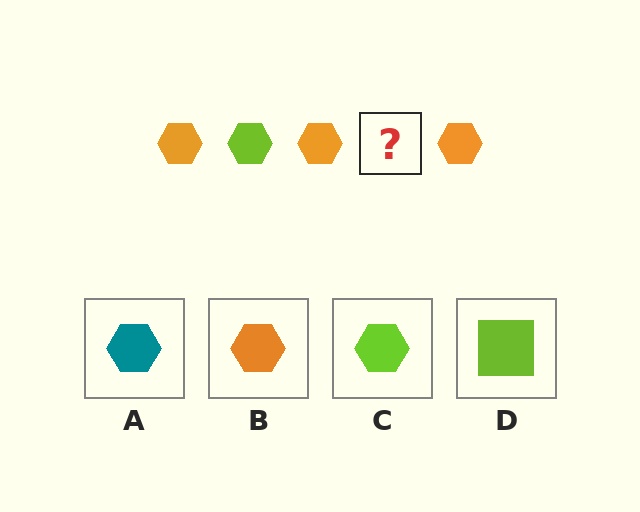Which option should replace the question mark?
Option C.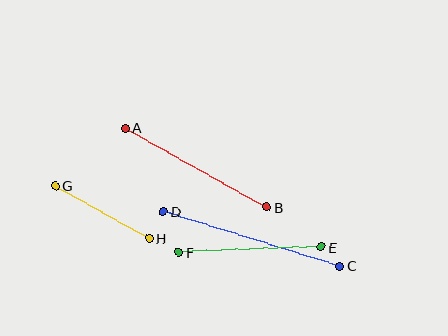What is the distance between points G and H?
The distance is approximately 107 pixels.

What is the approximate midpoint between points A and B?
The midpoint is at approximately (196, 167) pixels.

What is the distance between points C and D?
The distance is approximately 184 pixels.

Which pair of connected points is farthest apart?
Points C and D are farthest apart.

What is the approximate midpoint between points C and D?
The midpoint is at approximately (251, 239) pixels.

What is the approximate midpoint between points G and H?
The midpoint is at approximately (102, 212) pixels.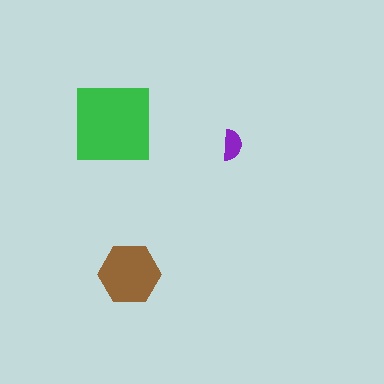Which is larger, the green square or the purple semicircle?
The green square.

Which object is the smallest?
The purple semicircle.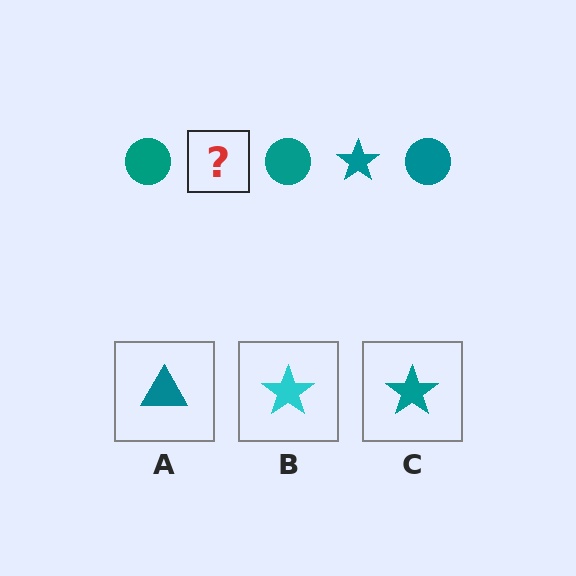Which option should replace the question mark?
Option C.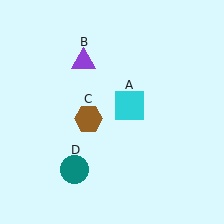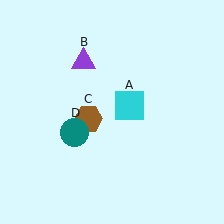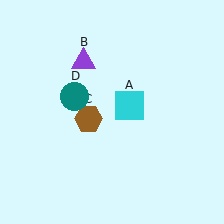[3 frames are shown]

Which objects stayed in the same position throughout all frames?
Cyan square (object A) and purple triangle (object B) and brown hexagon (object C) remained stationary.